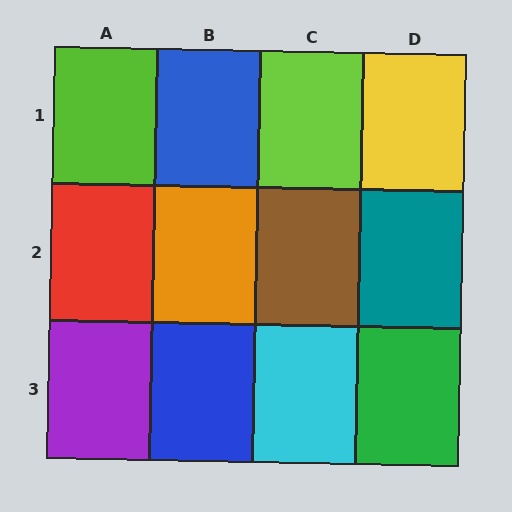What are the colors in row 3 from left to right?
Purple, blue, cyan, green.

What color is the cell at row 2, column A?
Red.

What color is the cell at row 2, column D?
Teal.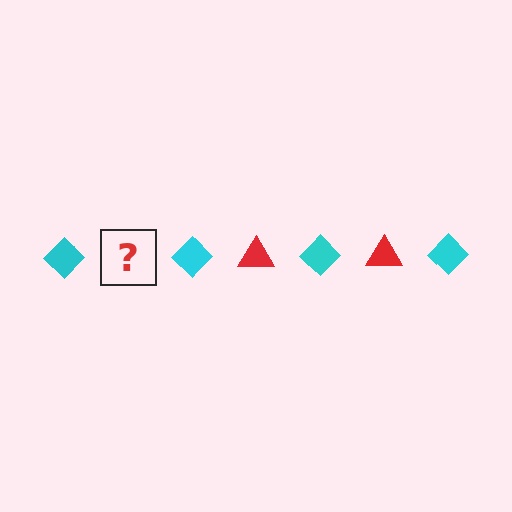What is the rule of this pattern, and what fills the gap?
The rule is that the pattern alternates between cyan diamond and red triangle. The gap should be filled with a red triangle.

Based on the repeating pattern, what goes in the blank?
The blank should be a red triangle.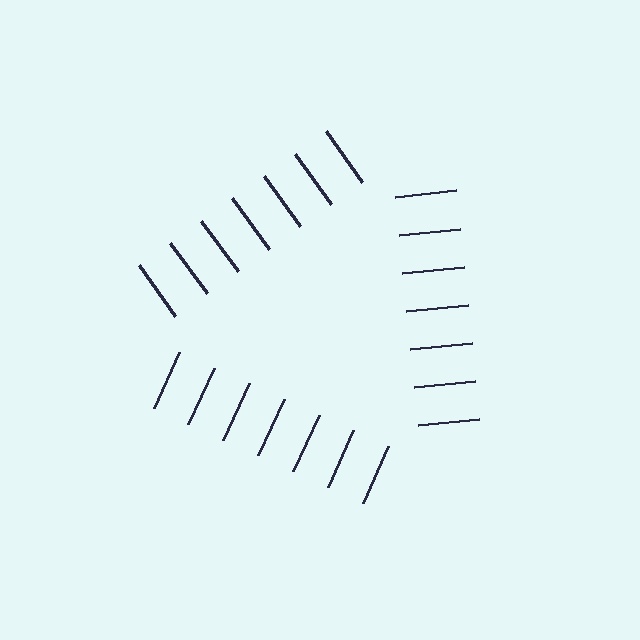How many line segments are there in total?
21 — 7 along each of the 3 edges.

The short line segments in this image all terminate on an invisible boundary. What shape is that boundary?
An illusory triangle — the line segments terminate on its edges but no continuous stroke is drawn.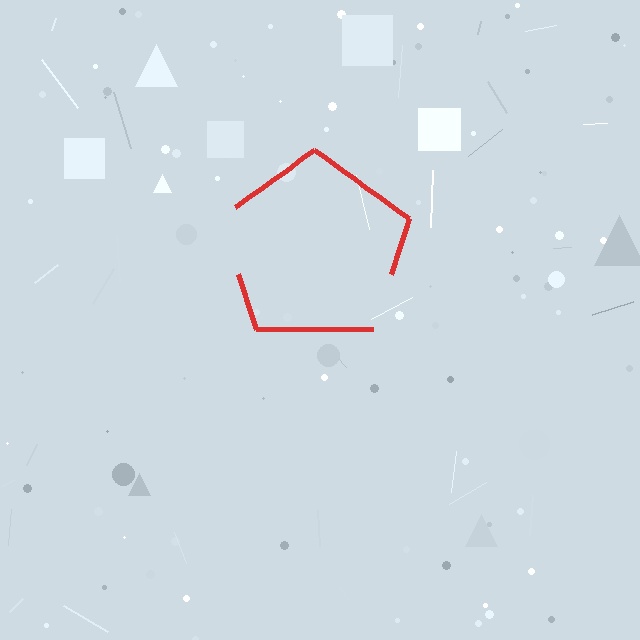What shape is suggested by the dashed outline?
The dashed outline suggests a pentagon.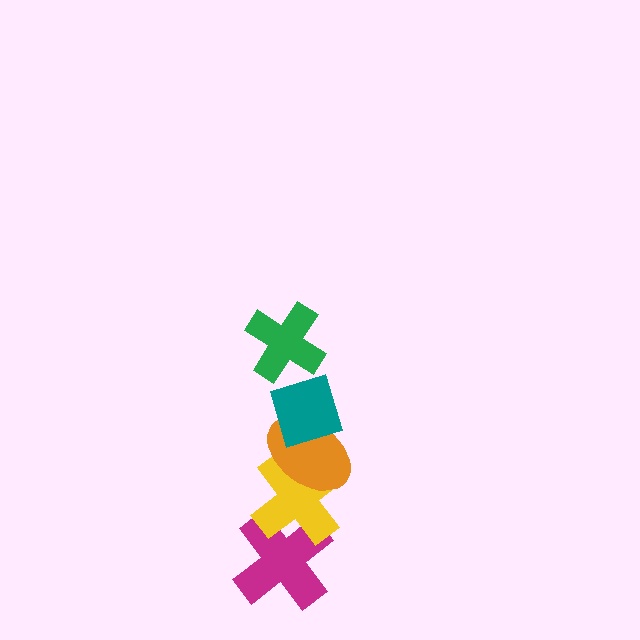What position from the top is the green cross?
The green cross is 1st from the top.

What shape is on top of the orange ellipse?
The teal diamond is on top of the orange ellipse.